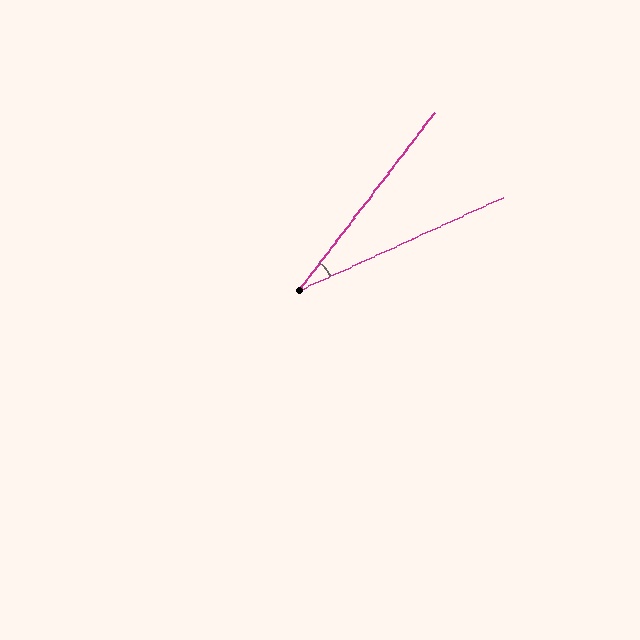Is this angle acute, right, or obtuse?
It is acute.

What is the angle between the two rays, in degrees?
Approximately 28 degrees.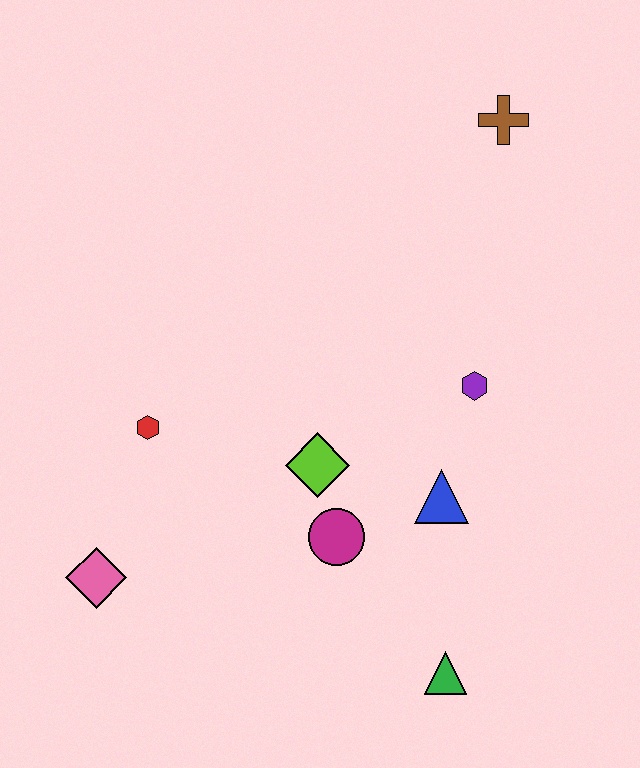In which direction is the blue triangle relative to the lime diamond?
The blue triangle is to the right of the lime diamond.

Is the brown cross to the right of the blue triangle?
Yes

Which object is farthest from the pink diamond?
The brown cross is farthest from the pink diamond.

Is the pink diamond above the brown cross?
No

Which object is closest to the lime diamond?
The magenta circle is closest to the lime diamond.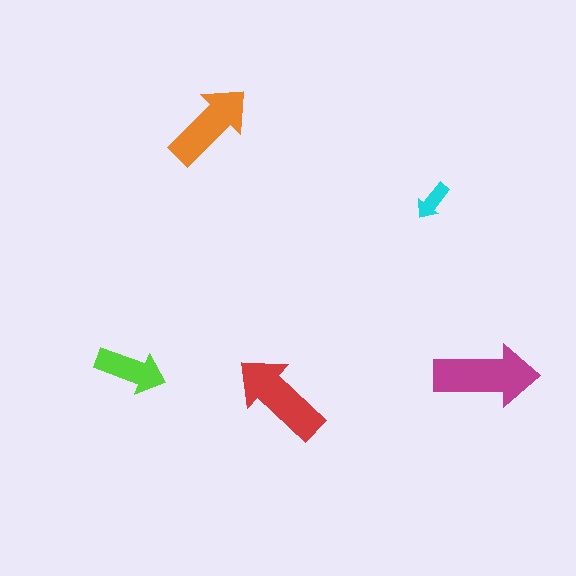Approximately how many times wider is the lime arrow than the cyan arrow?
About 2 times wider.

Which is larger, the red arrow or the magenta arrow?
The magenta one.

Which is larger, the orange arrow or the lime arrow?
The orange one.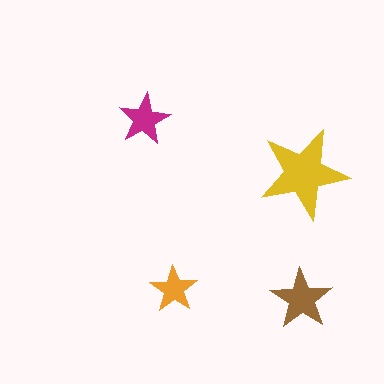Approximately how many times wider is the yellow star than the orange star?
About 2 times wider.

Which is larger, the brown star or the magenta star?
The brown one.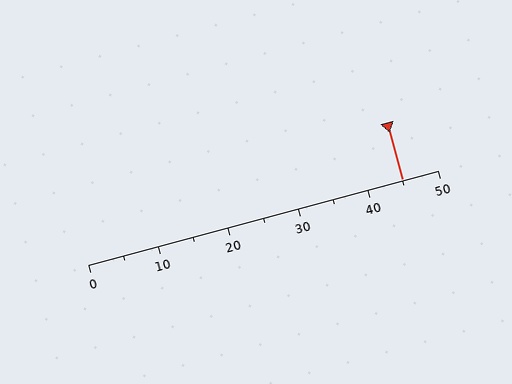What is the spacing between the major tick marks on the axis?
The major ticks are spaced 10 apart.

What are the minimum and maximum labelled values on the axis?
The axis runs from 0 to 50.